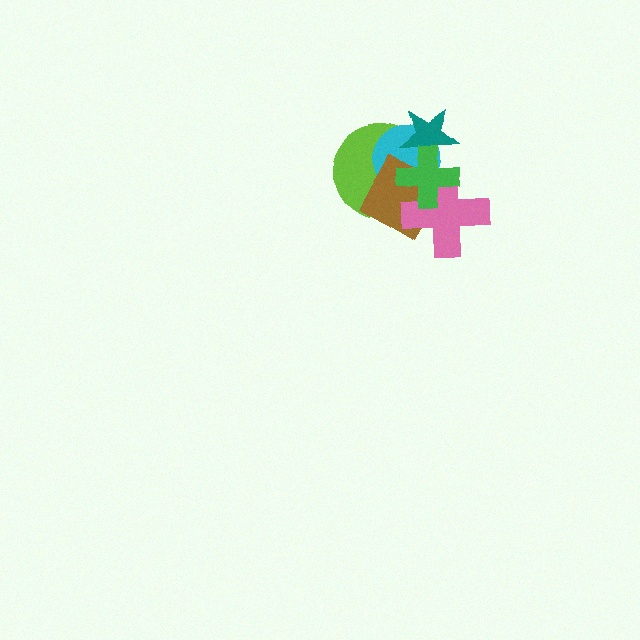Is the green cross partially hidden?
No, no other shape covers it.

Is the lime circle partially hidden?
Yes, it is partially covered by another shape.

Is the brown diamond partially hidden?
Yes, it is partially covered by another shape.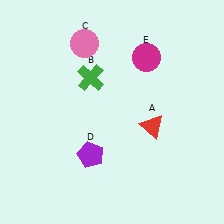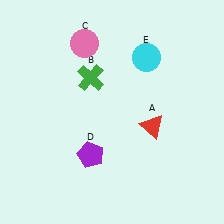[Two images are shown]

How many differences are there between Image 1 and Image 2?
There is 1 difference between the two images.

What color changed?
The circle (E) changed from magenta in Image 1 to cyan in Image 2.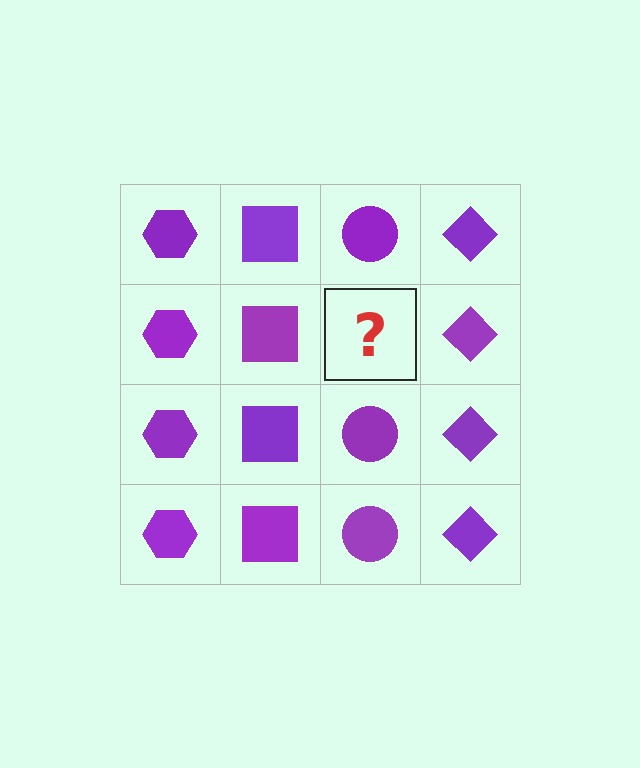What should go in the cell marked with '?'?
The missing cell should contain a purple circle.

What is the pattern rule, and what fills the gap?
The rule is that each column has a consistent shape. The gap should be filled with a purple circle.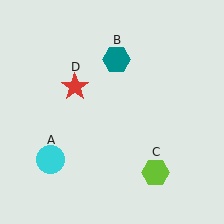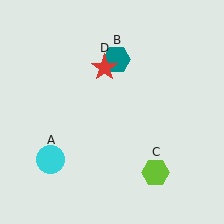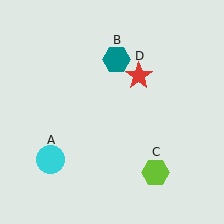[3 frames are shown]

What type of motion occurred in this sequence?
The red star (object D) rotated clockwise around the center of the scene.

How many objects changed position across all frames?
1 object changed position: red star (object D).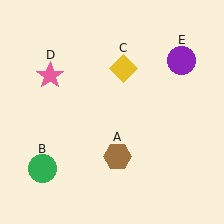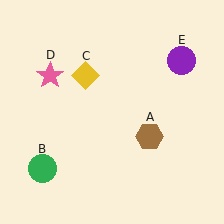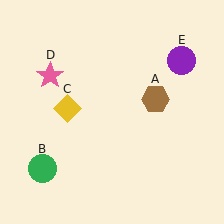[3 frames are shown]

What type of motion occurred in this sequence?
The brown hexagon (object A), yellow diamond (object C) rotated counterclockwise around the center of the scene.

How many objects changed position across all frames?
2 objects changed position: brown hexagon (object A), yellow diamond (object C).